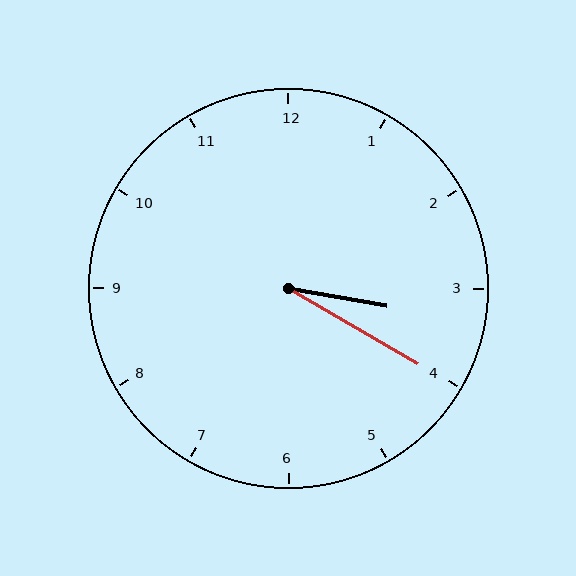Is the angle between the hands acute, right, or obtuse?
It is acute.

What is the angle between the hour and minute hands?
Approximately 20 degrees.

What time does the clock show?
3:20.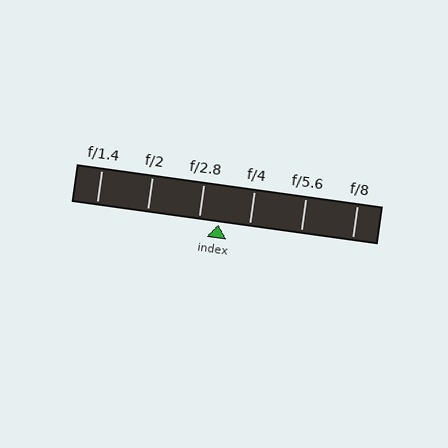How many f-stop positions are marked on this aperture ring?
There are 6 f-stop positions marked.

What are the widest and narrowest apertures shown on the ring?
The widest aperture shown is f/1.4 and the narrowest is f/8.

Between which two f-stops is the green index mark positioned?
The index mark is between f/2.8 and f/4.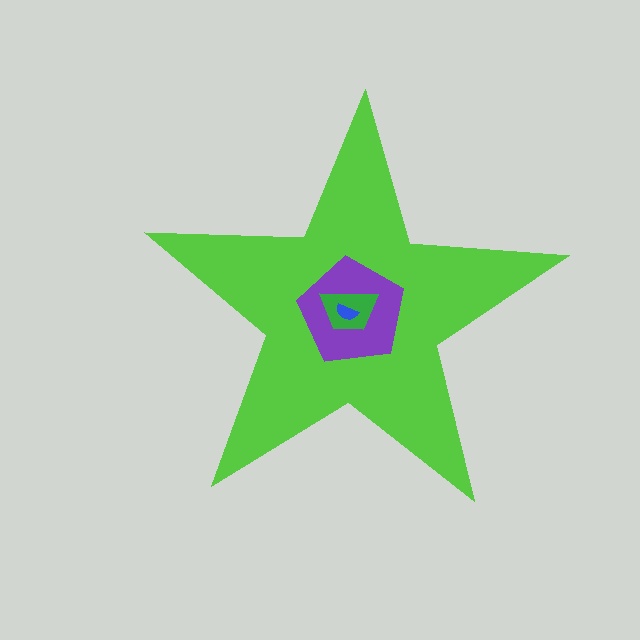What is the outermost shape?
The lime star.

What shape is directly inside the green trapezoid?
The blue semicircle.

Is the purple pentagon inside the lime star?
Yes.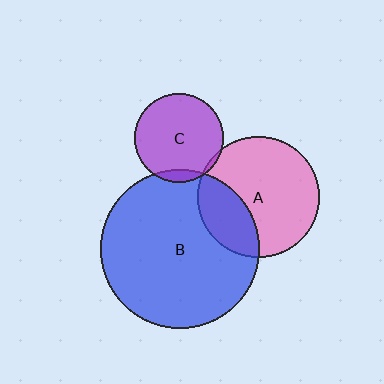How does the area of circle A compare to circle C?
Approximately 1.9 times.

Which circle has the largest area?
Circle B (blue).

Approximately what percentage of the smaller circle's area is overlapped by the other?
Approximately 10%.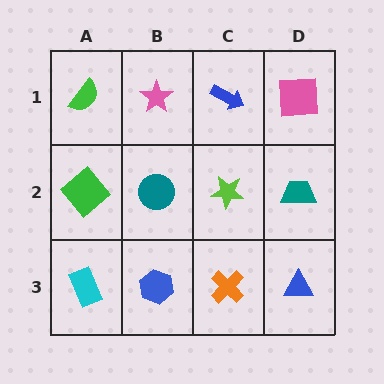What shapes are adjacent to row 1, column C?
A lime star (row 2, column C), a pink star (row 1, column B), a pink square (row 1, column D).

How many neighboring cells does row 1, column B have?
3.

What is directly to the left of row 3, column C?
A blue hexagon.